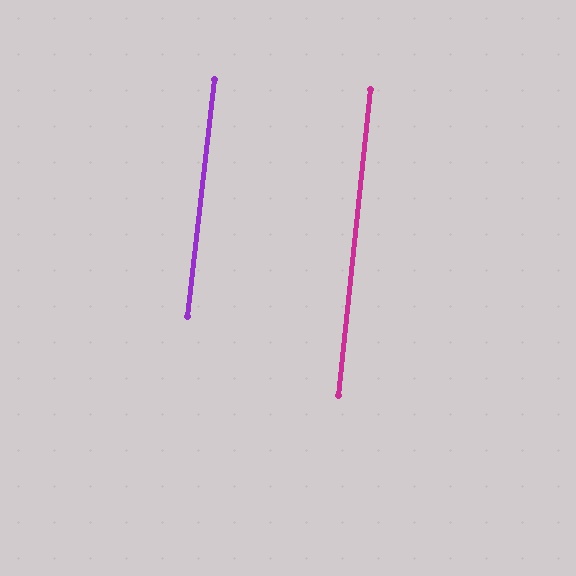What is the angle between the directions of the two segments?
Approximately 1 degree.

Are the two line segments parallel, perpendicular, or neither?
Parallel — their directions differ by only 0.5°.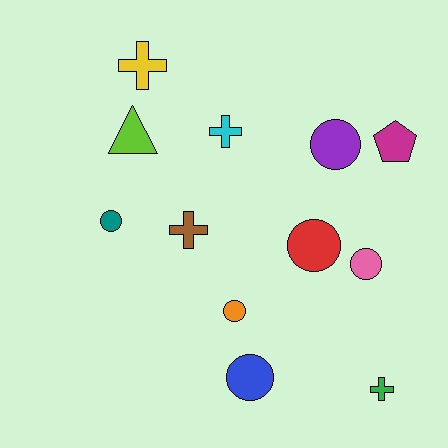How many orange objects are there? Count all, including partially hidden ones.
There is 1 orange object.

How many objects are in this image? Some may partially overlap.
There are 12 objects.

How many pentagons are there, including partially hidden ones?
There is 1 pentagon.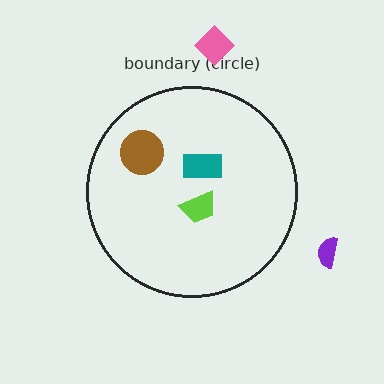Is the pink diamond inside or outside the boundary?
Outside.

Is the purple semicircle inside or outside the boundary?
Outside.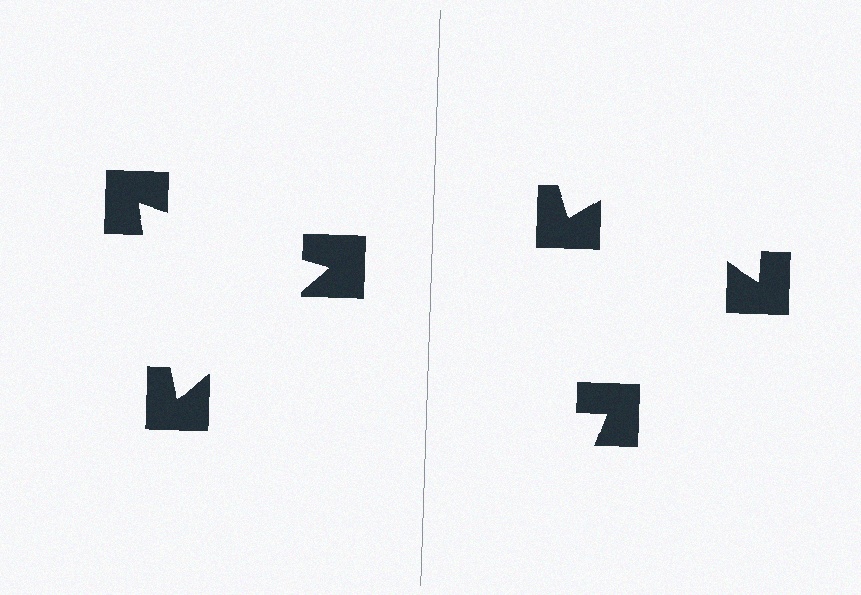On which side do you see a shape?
An illusory triangle appears on the left side. On the right side the wedge cuts are rotated, so no coherent shape forms.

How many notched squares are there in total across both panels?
6 — 3 on each side.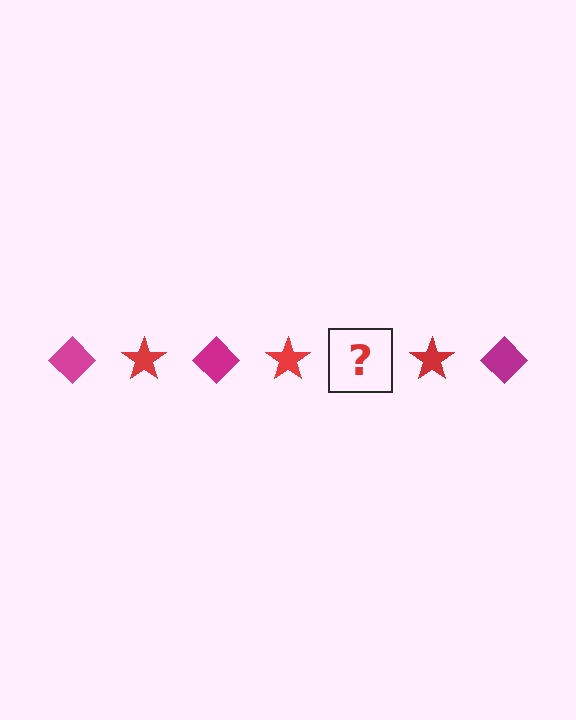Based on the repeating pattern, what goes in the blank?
The blank should be a magenta diamond.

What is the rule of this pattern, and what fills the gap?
The rule is that the pattern alternates between magenta diamond and red star. The gap should be filled with a magenta diamond.